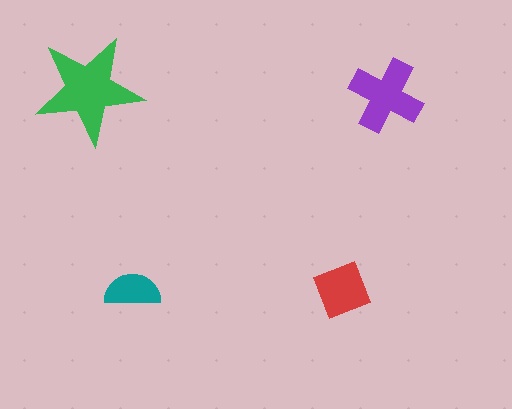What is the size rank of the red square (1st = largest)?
3rd.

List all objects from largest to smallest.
The green star, the purple cross, the red square, the teal semicircle.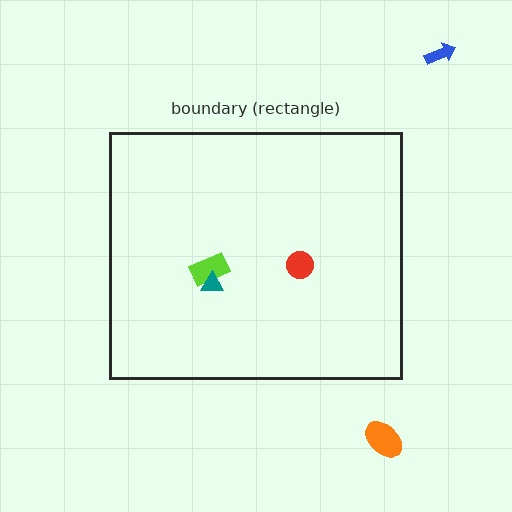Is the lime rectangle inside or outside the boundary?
Inside.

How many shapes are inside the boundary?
3 inside, 2 outside.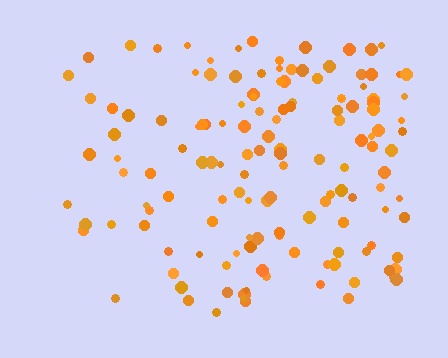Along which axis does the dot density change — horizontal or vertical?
Horizontal.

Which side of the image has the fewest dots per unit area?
The left.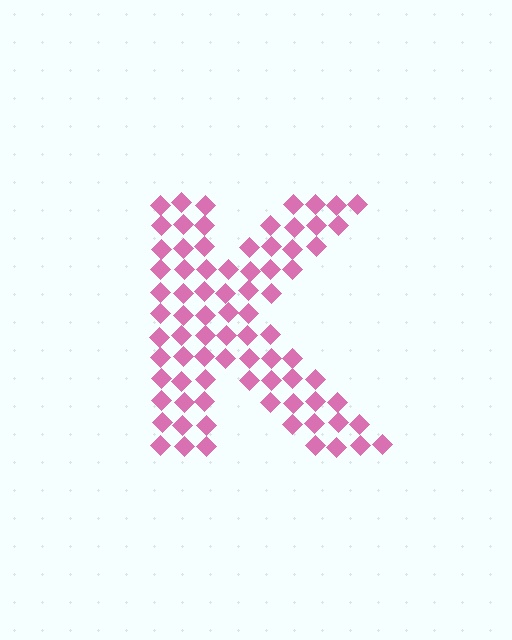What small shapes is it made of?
It is made of small diamonds.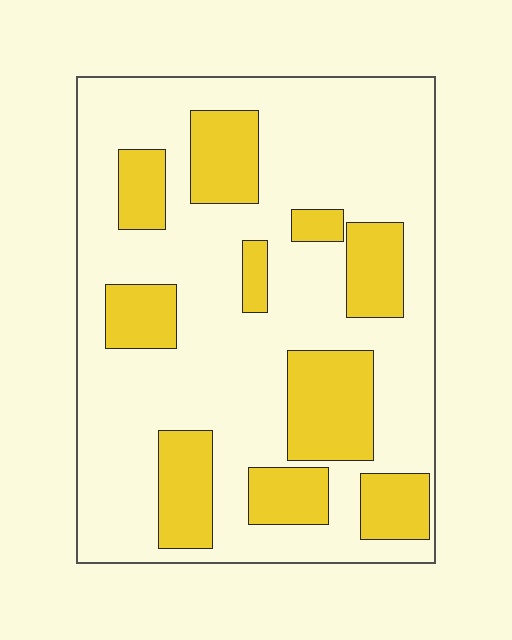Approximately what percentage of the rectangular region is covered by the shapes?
Approximately 30%.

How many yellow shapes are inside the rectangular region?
10.